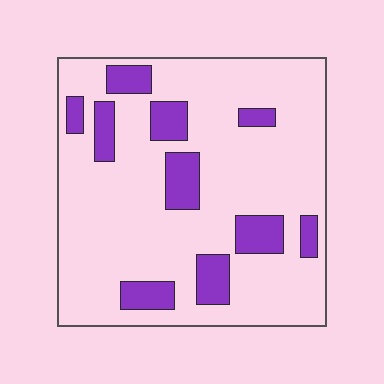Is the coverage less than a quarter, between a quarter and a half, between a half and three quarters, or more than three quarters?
Less than a quarter.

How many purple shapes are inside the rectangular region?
10.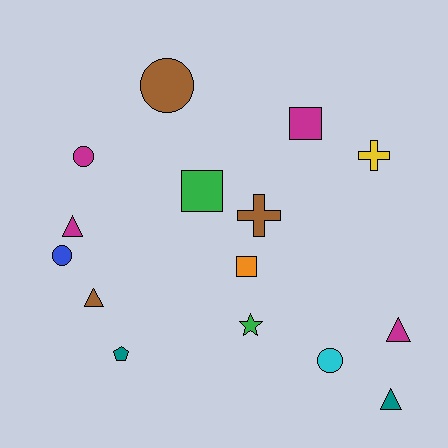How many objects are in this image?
There are 15 objects.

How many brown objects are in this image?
There are 3 brown objects.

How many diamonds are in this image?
There are no diamonds.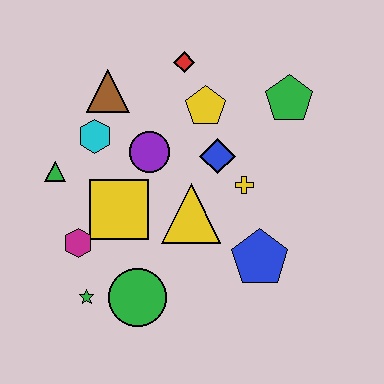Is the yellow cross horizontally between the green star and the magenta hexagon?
No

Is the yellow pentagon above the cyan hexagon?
Yes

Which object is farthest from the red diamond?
The green star is farthest from the red diamond.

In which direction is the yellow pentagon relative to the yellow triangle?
The yellow pentagon is above the yellow triangle.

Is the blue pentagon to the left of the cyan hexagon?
No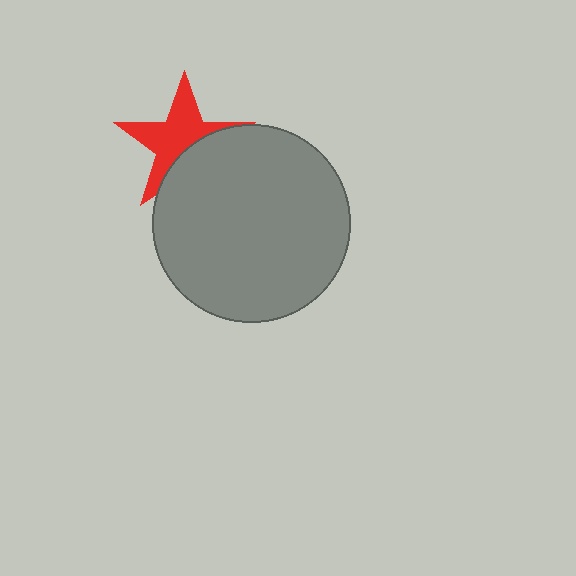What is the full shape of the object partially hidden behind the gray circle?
The partially hidden object is a red star.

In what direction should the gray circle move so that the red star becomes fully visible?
The gray circle should move down. That is the shortest direction to clear the overlap and leave the red star fully visible.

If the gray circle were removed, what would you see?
You would see the complete red star.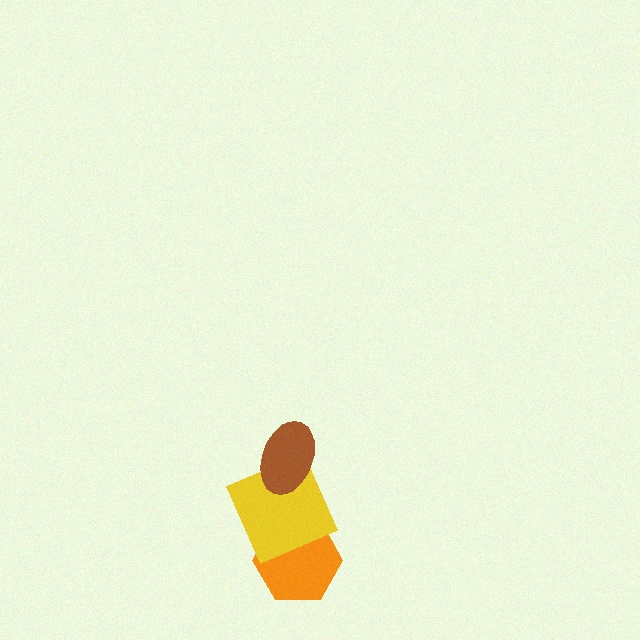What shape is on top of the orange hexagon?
The yellow square is on top of the orange hexagon.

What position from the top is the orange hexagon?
The orange hexagon is 3rd from the top.